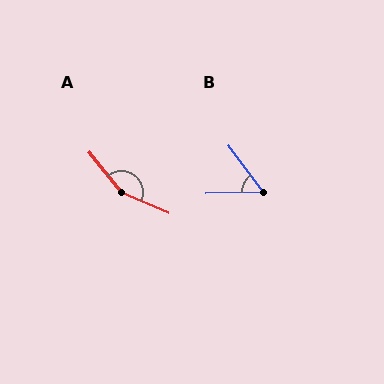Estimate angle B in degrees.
Approximately 55 degrees.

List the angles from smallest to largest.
B (55°), A (153°).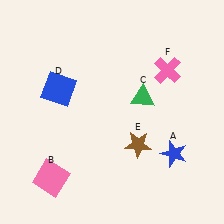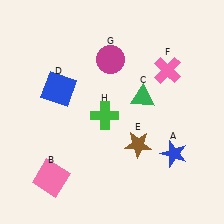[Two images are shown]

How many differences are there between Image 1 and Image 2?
There are 2 differences between the two images.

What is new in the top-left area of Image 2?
A magenta circle (G) was added in the top-left area of Image 2.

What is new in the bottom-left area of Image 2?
A green cross (H) was added in the bottom-left area of Image 2.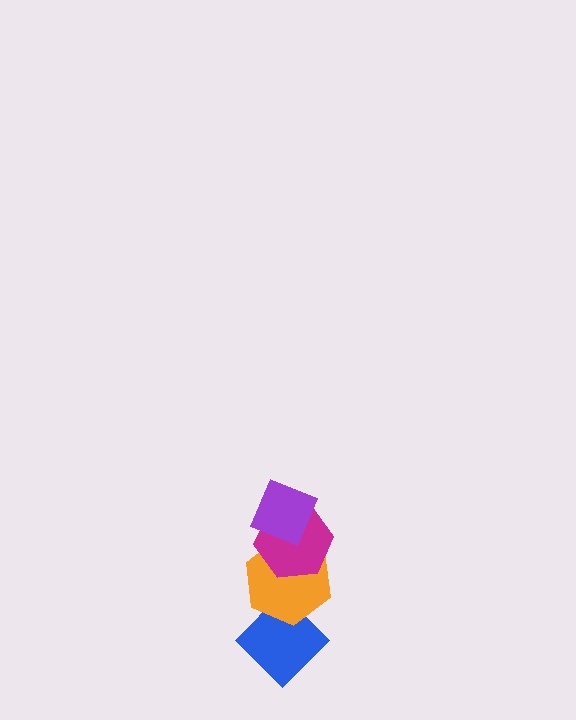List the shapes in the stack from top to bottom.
From top to bottom: the purple diamond, the magenta hexagon, the orange hexagon, the blue diamond.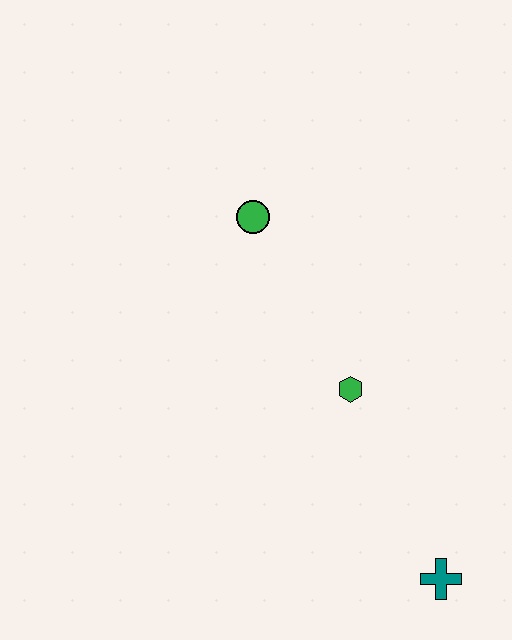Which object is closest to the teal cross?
The green hexagon is closest to the teal cross.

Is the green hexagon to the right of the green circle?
Yes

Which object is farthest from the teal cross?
The green circle is farthest from the teal cross.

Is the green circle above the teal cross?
Yes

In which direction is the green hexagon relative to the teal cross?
The green hexagon is above the teal cross.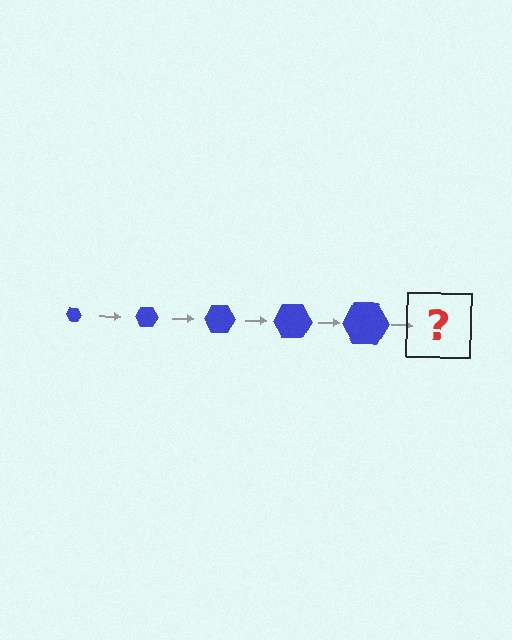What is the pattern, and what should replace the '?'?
The pattern is that the hexagon gets progressively larger each step. The '?' should be a blue hexagon, larger than the previous one.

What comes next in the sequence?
The next element should be a blue hexagon, larger than the previous one.